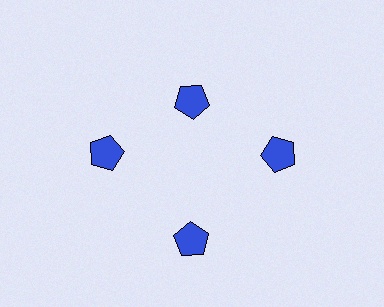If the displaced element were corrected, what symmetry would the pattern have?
It would have 4-fold rotational symmetry — the pattern would map onto itself every 90 degrees.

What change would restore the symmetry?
The symmetry would be restored by moving it outward, back onto the ring so that all 4 pentagons sit at equal angles and equal distance from the center.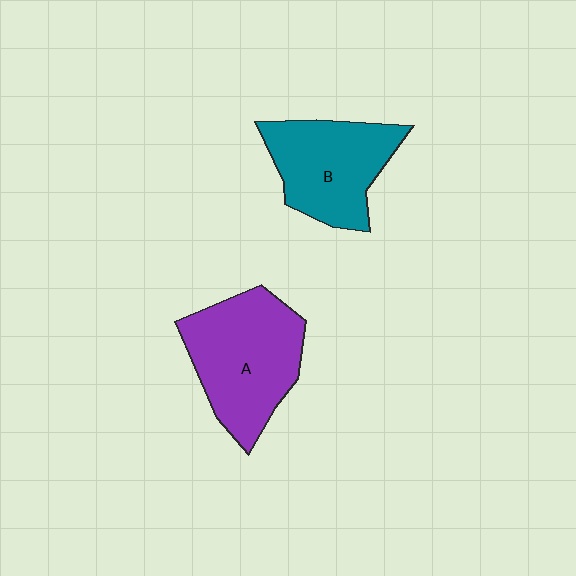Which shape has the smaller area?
Shape B (teal).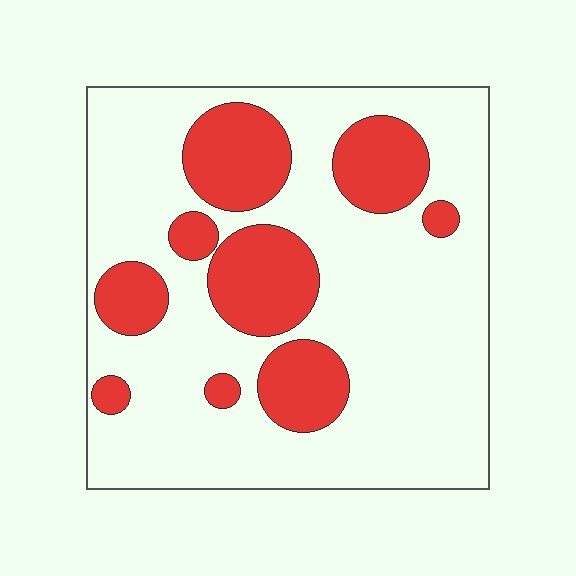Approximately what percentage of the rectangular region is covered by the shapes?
Approximately 25%.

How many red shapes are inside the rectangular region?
9.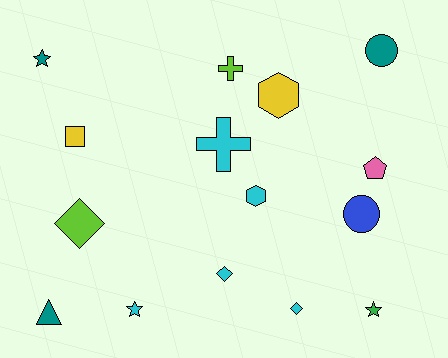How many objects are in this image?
There are 15 objects.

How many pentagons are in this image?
There is 1 pentagon.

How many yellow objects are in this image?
There are 2 yellow objects.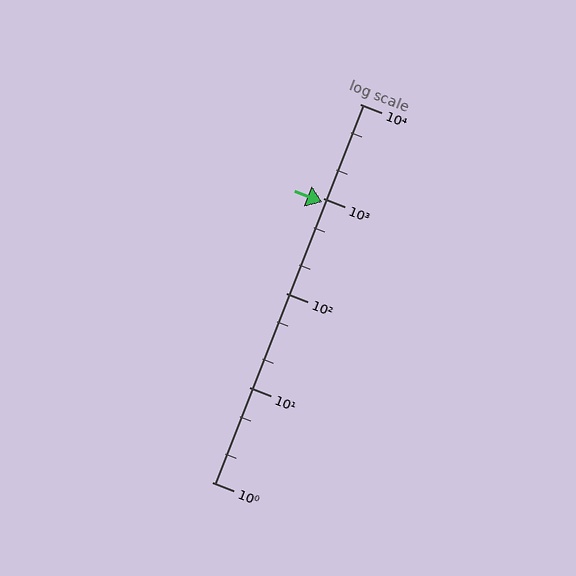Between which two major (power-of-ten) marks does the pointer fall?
The pointer is between 100 and 1000.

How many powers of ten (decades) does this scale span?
The scale spans 4 decades, from 1 to 10000.